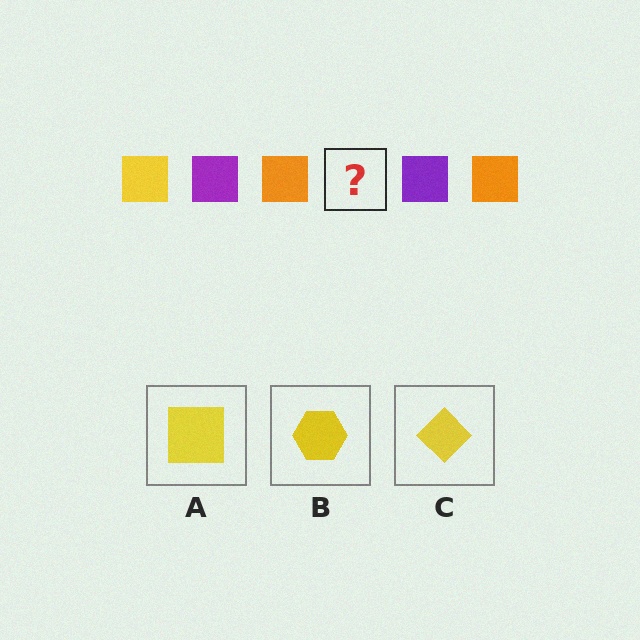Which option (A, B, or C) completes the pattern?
A.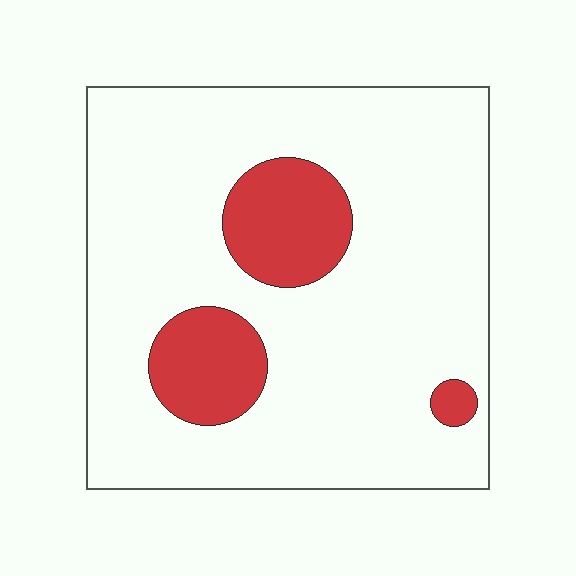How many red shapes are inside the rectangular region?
3.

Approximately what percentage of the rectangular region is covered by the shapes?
Approximately 15%.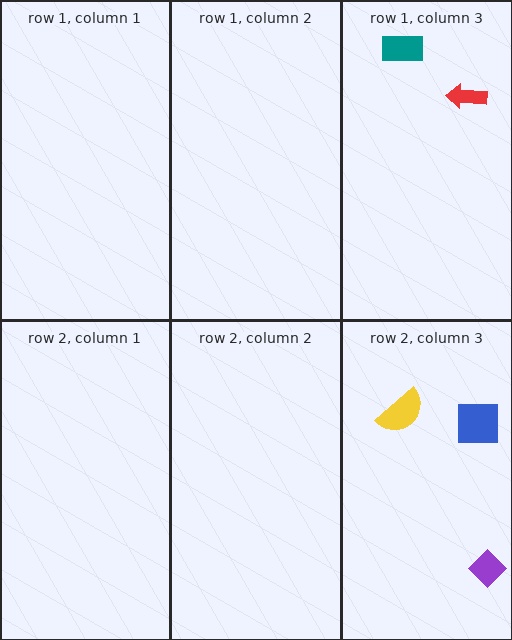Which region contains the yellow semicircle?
The row 2, column 3 region.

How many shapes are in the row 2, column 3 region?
3.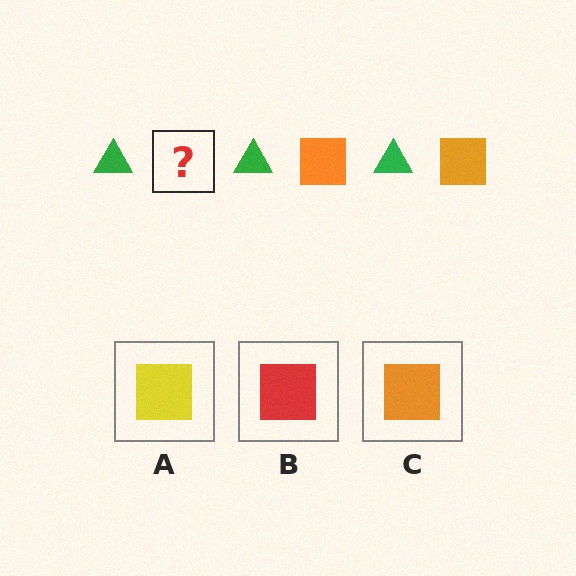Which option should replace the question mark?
Option C.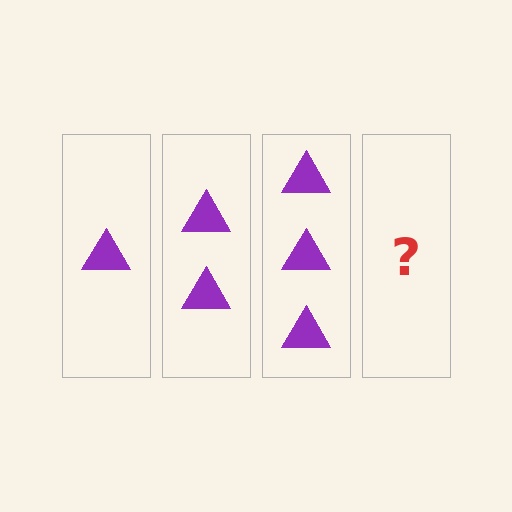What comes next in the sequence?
The next element should be 4 triangles.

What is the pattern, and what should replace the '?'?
The pattern is that each step adds one more triangle. The '?' should be 4 triangles.